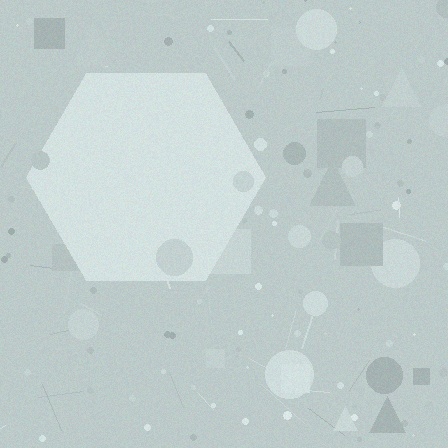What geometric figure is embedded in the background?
A hexagon is embedded in the background.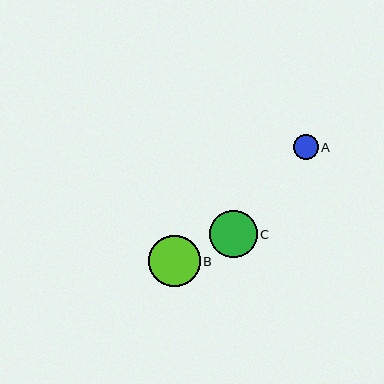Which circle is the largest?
Circle B is the largest with a size of approximately 51 pixels.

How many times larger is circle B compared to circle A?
Circle B is approximately 2.1 times the size of circle A.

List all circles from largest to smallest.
From largest to smallest: B, C, A.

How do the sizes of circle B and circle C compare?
Circle B and circle C are approximately the same size.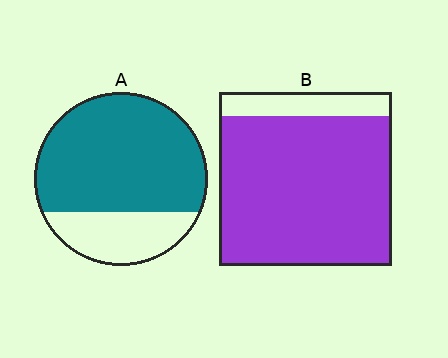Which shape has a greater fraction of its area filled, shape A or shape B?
Shape B.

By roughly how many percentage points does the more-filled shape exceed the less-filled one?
By roughly 15 percentage points (B over A).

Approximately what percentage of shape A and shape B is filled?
A is approximately 75% and B is approximately 85%.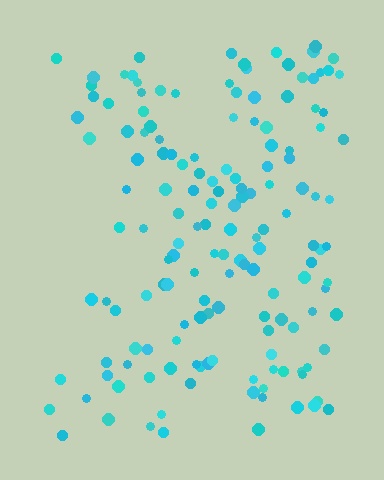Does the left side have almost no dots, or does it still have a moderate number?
Still a moderate number, just noticeably fewer than the right.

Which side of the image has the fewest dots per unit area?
The left.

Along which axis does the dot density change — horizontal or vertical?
Horizontal.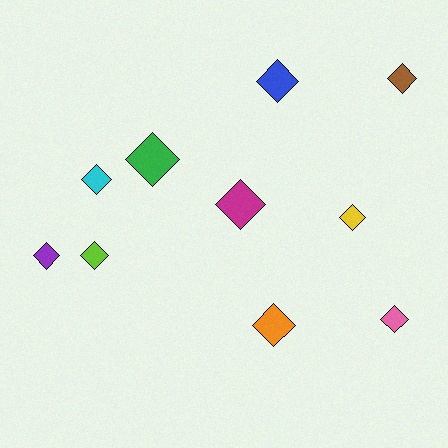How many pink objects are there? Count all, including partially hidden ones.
There is 1 pink object.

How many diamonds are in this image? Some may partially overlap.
There are 10 diamonds.